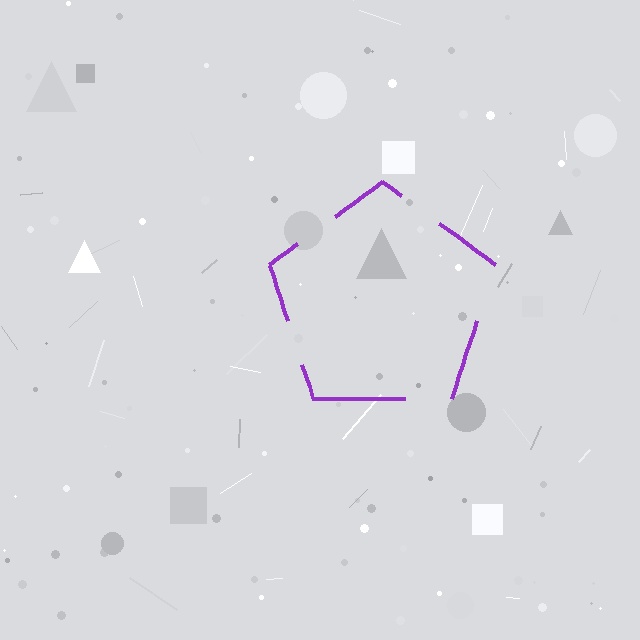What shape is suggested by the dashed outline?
The dashed outline suggests a pentagon.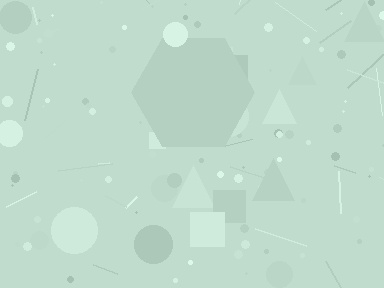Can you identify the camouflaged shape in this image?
The camouflaged shape is a hexagon.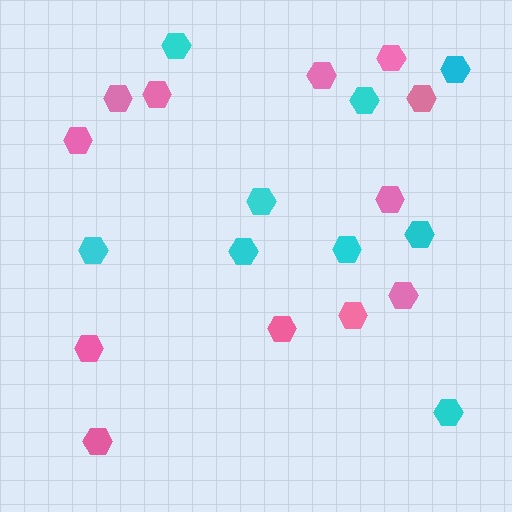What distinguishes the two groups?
There are 2 groups: one group of cyan hexagons (9) and one group of pink hexagons (12).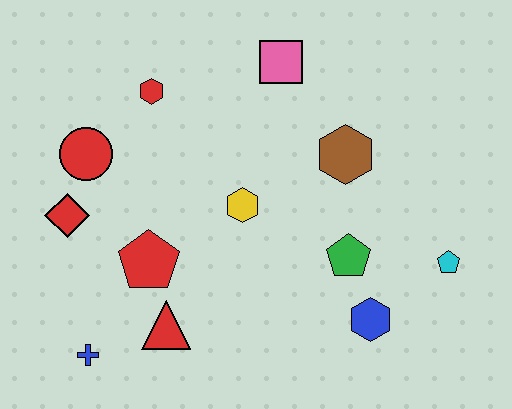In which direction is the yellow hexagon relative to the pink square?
The yellow hexagon is below the pink square.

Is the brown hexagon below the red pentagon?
No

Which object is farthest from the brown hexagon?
The blue cross is farthest from the brown hexagon.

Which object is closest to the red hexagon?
The red circle is closest to the red hexagon.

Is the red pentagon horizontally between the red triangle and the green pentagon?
No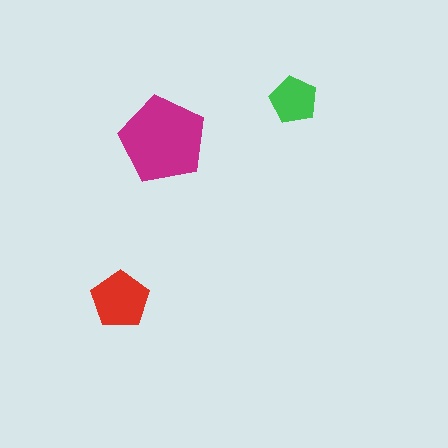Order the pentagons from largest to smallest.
the magenta one, the red one, the green one.